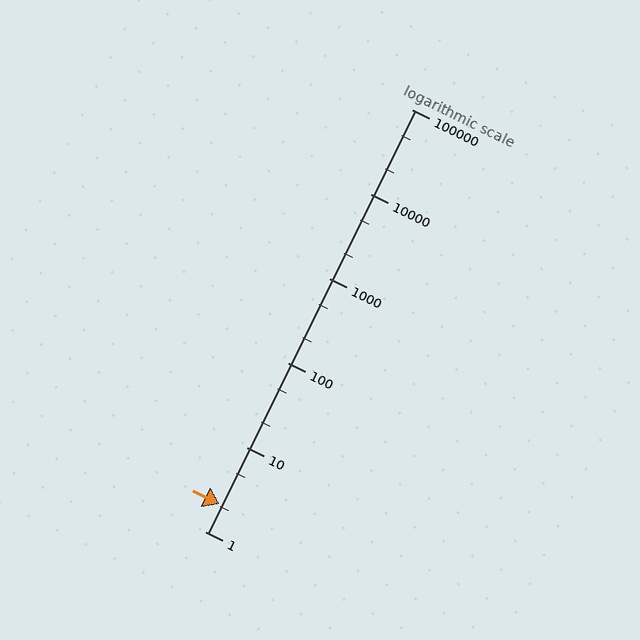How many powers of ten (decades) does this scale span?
The scale spans 5 decades, from 1 to 100000.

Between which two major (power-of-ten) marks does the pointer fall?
The pointer is between 1 and 10.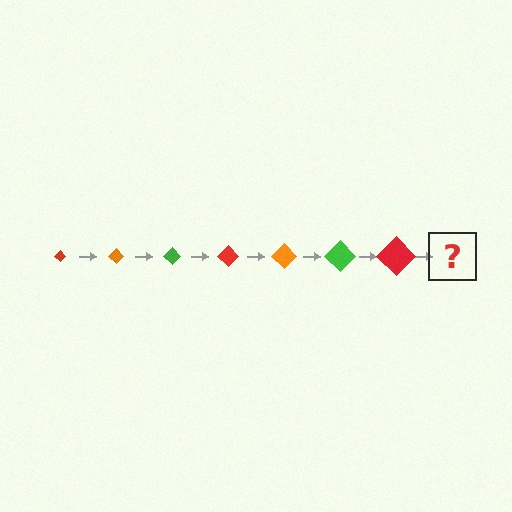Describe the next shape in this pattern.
It should be an orange diamond, larger than the previous one.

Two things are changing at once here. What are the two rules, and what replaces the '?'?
The two rules are that the diamond grows larger each step and the color cycles through red, orange, and green. The '?' should be an orange diamond, larger than the previous one.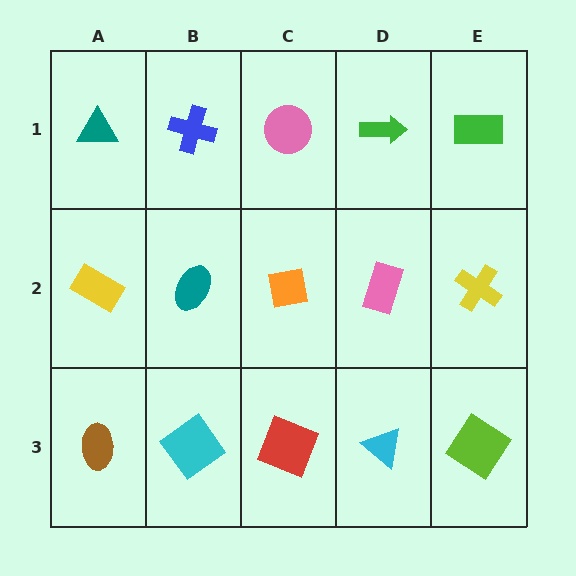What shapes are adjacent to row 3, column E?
A yellow cross (row 2, column E), a cyan triangle (row 3, column D).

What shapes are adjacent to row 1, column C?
An orange square (row 2, column C), a blue cross (row 1, column B), a green arrow (row 1, column D).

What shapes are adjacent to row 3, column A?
A yellow rectangle (row 2, column A), a cyan diamond (row 3, column B).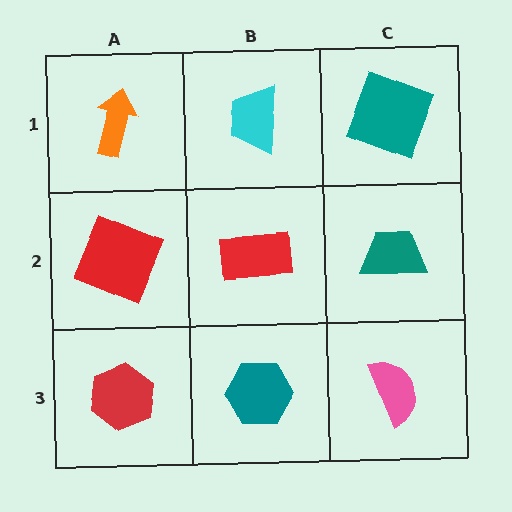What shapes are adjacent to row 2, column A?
An orange arrow (row 1, column A), a red hexagon (row 3, column A), a red rectangle (row 2, column B).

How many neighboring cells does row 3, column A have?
2.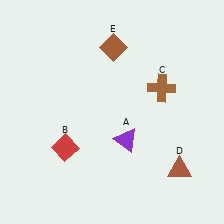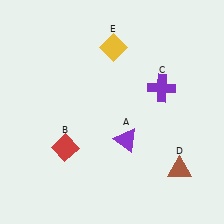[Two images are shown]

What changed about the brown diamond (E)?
In Image 1, E is brown. In Image 2, it changed to yellow.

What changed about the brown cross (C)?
In Image 1, C is brown. In Image 2, it changed to purple.